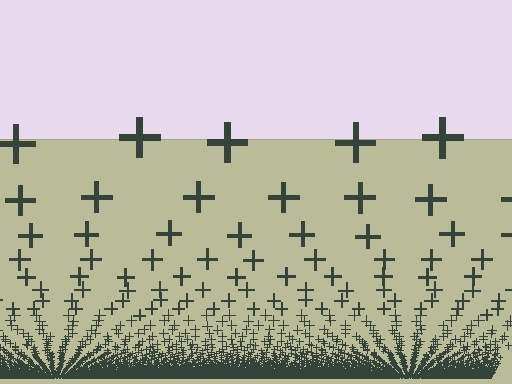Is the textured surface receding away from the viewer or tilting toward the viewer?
The surface appears to tilt toward the viewer. Texture elements get larger and sparser toward the top.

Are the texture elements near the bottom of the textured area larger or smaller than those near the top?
Smaller. The gradient is inverted — elements near the bottom are smaller and denser.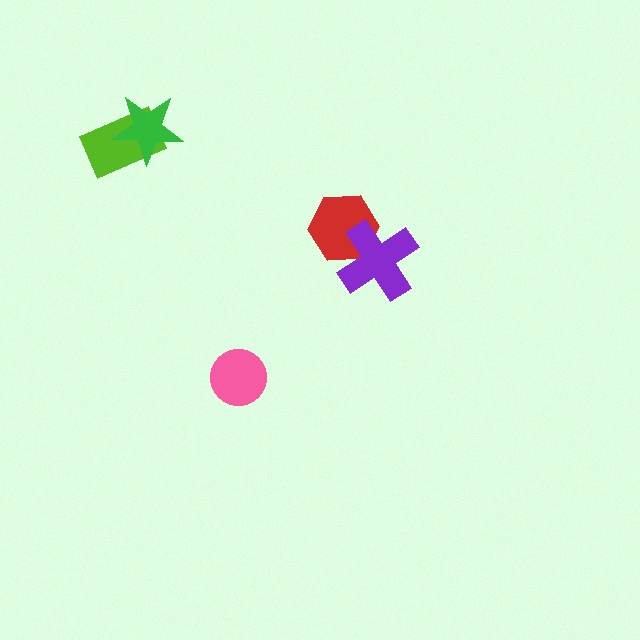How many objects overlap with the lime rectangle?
1 object overlaps with the lime rectangle.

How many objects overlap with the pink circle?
0 objects overlap with the pink circle.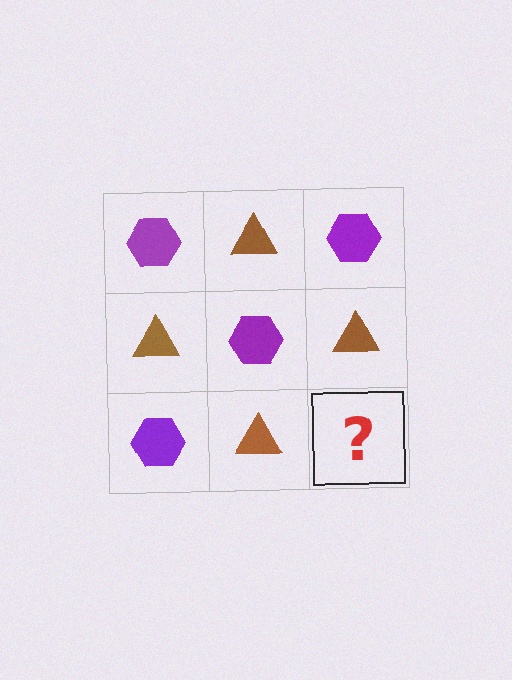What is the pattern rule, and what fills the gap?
The rule is that it alternates purple hexagon and brown triangle in a checkerboard pattern. The gap should be filled with a purple hexagon.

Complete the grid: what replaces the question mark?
The question mark should be replaced with a purple hexagon.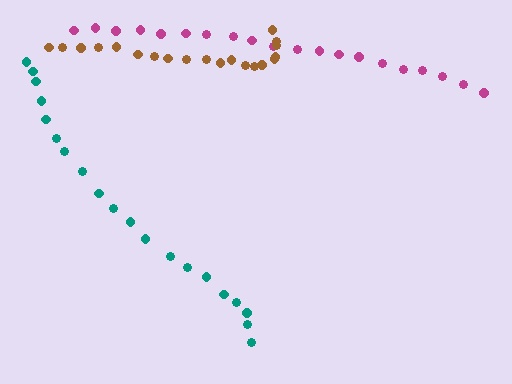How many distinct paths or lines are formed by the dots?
There are 3 distinct paths.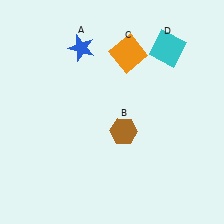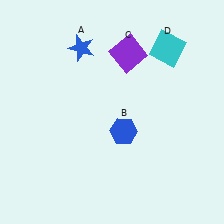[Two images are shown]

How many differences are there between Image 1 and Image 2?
There are 2 differences between the two images.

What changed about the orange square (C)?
In Image 1, C is orange. In Image 2, it changed to purple.